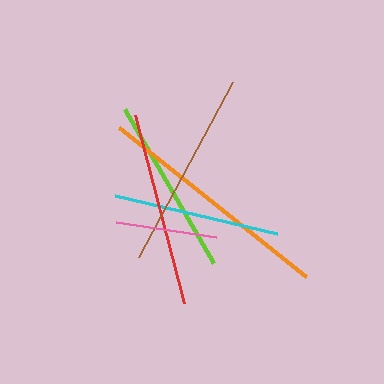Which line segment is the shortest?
The pink line is the shortest at approximately 102 pixels.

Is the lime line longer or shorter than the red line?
The red line is longer than the lime line.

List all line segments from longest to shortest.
From longest to shortest: orange, brown, red, lime, cyan, pink.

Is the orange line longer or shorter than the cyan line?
The orange line is longer than the cyan line.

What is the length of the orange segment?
The orange segment is approximately 239 pixels long.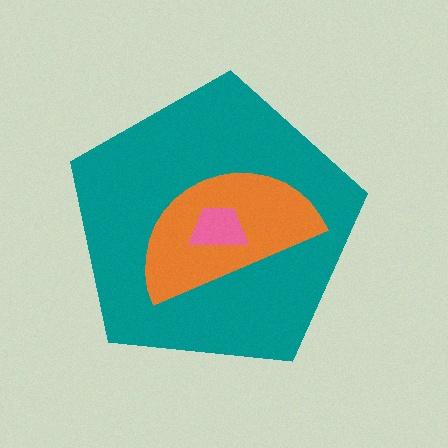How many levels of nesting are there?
3.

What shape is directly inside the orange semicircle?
The pink trapezoid.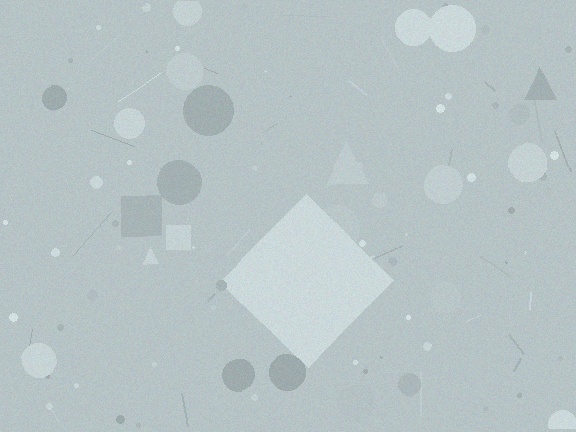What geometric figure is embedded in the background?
A diamond is embedded in the background.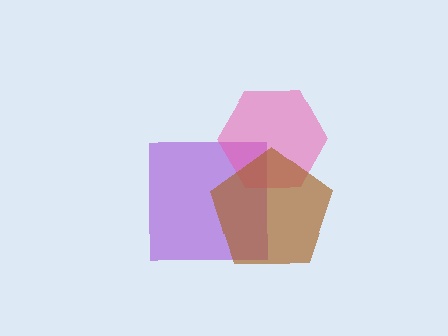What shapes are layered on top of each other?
The layered shapes are: a purple square, a pink hexagon, a brown pentagon.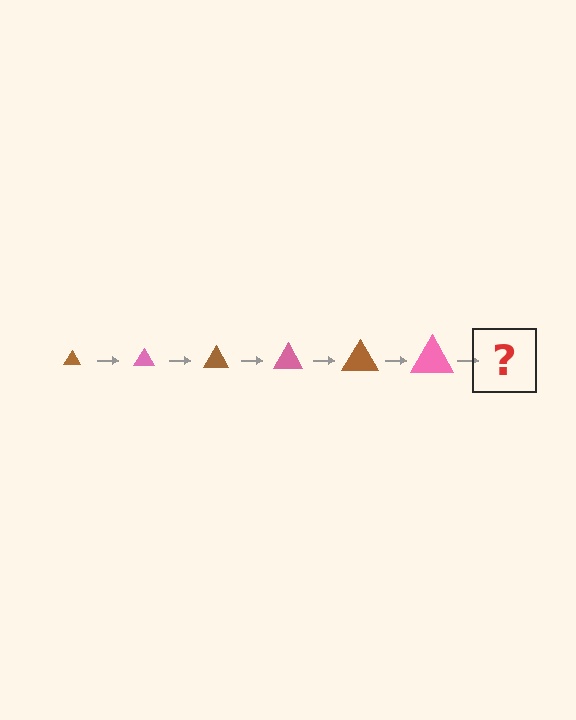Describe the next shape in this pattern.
It should be a brown triangle, larger than the previous one.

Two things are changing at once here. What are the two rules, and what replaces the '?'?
The two rules are that the triangle grows larger each step and the color cycles through brown and pink. The '?' should be a brown triangle, larger than the previous one.